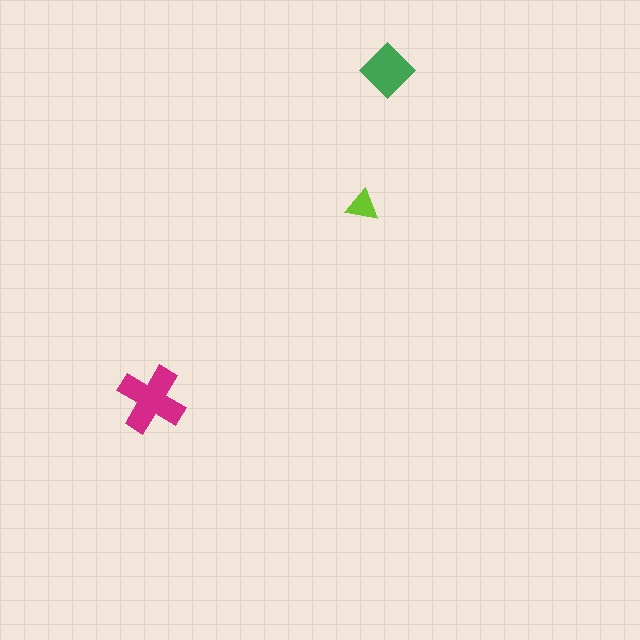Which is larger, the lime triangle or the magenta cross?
The magenta cross.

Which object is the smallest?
The lime triangle.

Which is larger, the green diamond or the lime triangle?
The green diamond.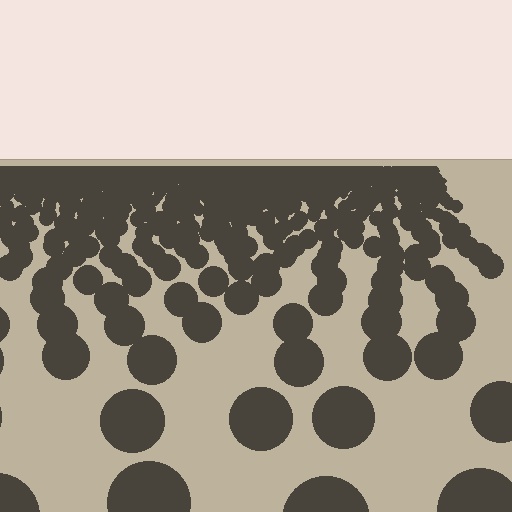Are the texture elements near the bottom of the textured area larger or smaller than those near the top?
Larger. Near the bottom, elements are closer to the viewer and appear at a bigger on-screen size.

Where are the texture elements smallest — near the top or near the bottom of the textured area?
Near the top.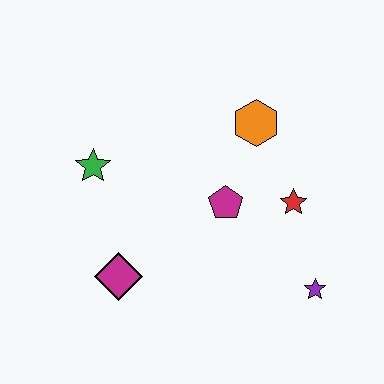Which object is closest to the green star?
The magenta diamond is closest to the green star.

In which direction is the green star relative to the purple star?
The green star is to the left of the purple star.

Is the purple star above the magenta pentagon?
No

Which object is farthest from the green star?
The purple star is farthest from the green star.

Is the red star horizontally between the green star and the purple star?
Yes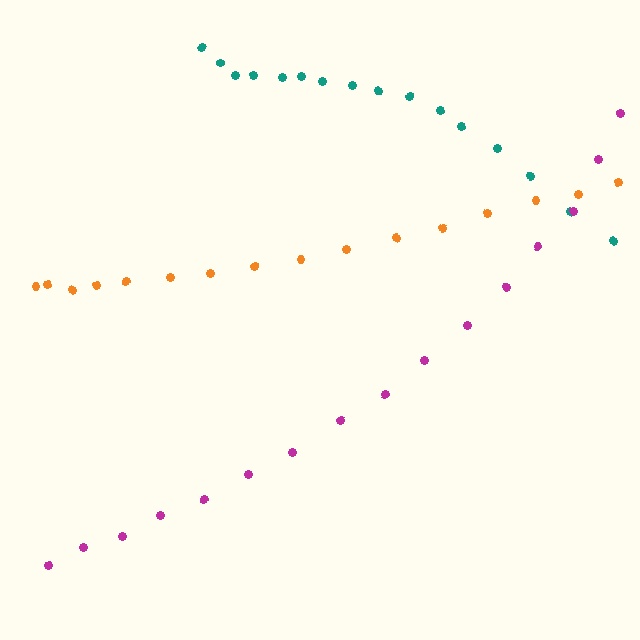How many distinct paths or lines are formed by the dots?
There are 3 distinct paths.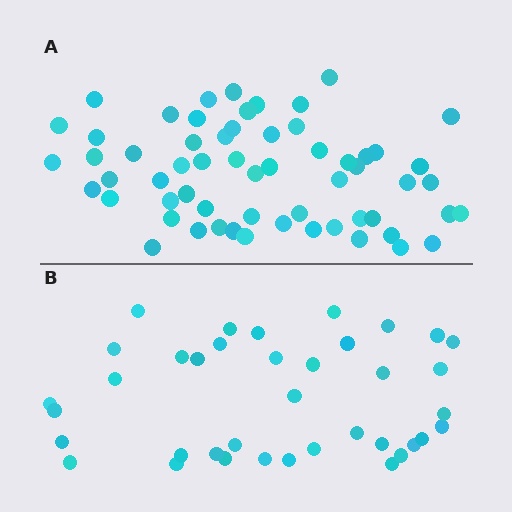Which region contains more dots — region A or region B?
Region A (the top region) has more dots.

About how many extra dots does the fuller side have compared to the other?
Region A has approximately 20 more dots than region B.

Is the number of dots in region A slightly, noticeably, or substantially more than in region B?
Region A has substantially more. The ratio is roughly 1.6 to 1.